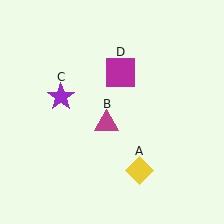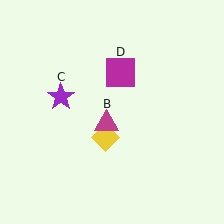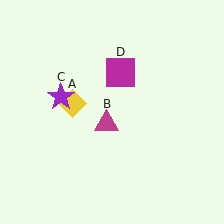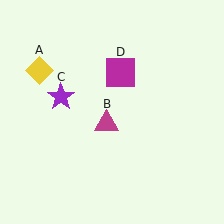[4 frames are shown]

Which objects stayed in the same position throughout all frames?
Magenta triangle (object B) and purple star (object C) and magenta square (object D) remained stationary.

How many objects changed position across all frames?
1 object changed position: yellow diamond (object A).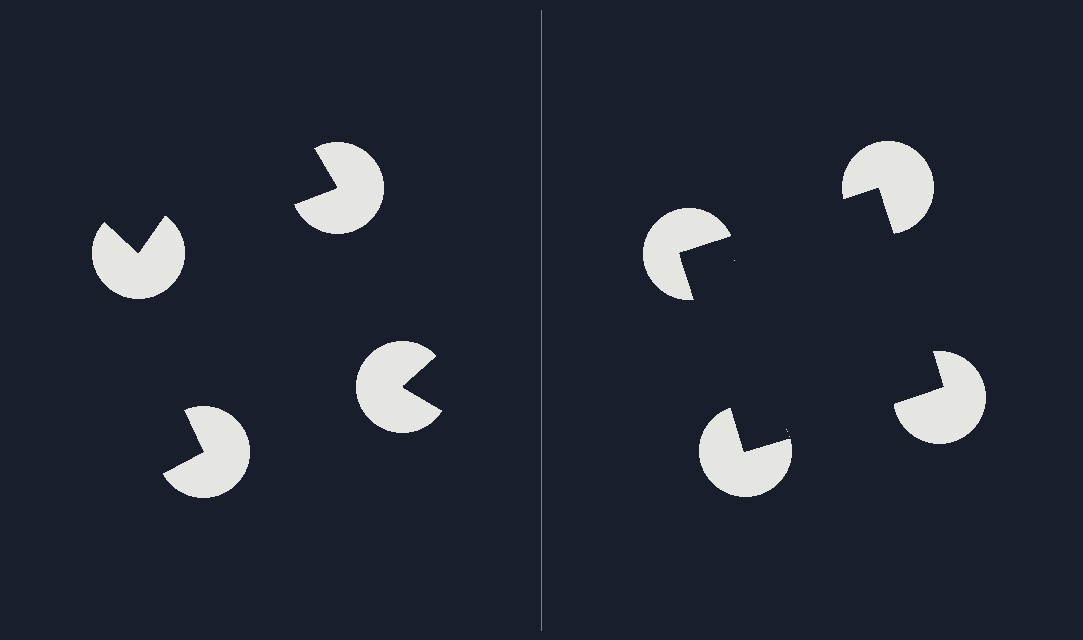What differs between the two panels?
The pac-man discs are positioned identically on both sides; only the wedge orientations differ. On the right they align to a square; on the left they are misaligned.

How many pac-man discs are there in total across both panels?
8 — 4 on each side.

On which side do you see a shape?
An illusory square appears on the right side. On the left side the wedge cuts are rotated, so no coherent shape forms.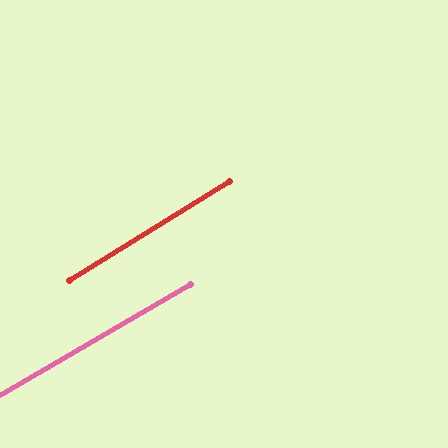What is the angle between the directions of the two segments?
Approximately 2 degrees.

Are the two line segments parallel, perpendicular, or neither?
Parallel — their directions differ by only 1.5°.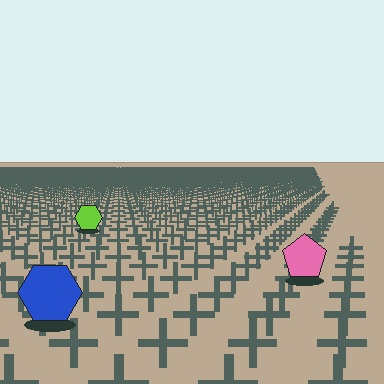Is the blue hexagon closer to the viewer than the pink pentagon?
Yes. The blue hexagon is closer — you can tell from the texture gradient: the ground texture is coarser near it.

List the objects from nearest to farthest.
From nearest to farthest: the blue hexagon, the pink pentagon, the lime hexagon.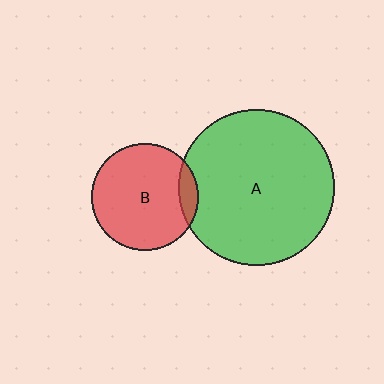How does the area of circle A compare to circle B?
Approximately 2.1 times.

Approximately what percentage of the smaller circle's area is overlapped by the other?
Approximately 10%.